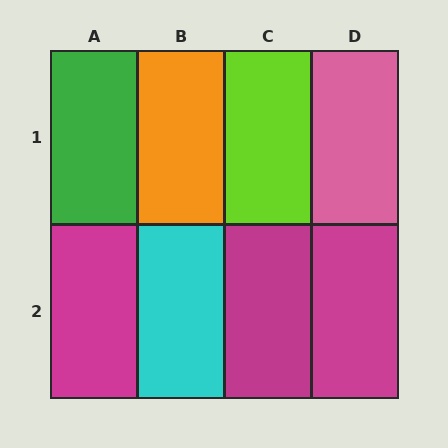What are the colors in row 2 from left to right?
Magenta, cyan, magenta, magenta.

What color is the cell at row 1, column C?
Lime.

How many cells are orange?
1 cell is orange.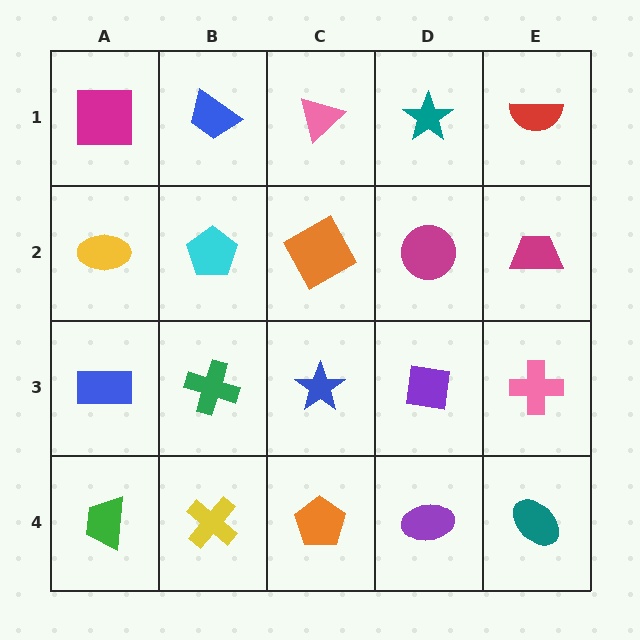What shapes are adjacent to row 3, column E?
A magenta trapezoid (row 2, column E), a teal ellipse (row 4, column E), a purple square (row 3, column D).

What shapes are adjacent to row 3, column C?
An orange square (row 2, column C), an orange pentagon (row 4, column C), a green cross (row 3, column B), a purple square (row 3, column D).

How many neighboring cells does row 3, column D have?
4.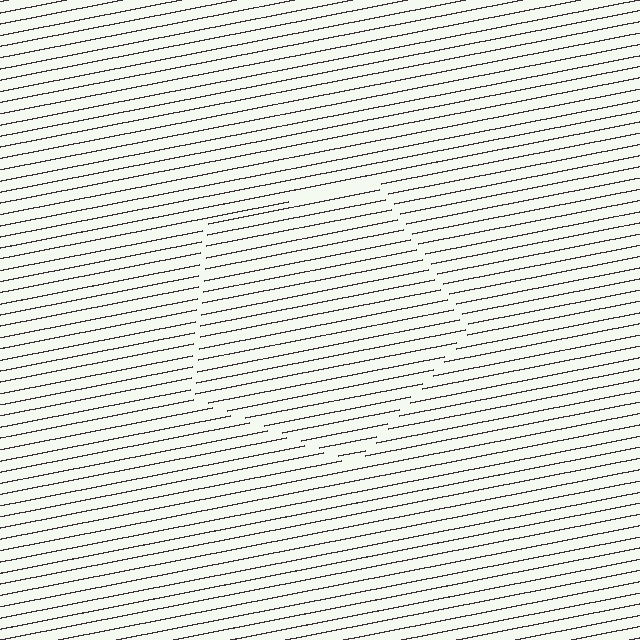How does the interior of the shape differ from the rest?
The interior of the shape contains the same grating, shifted by half a period — the contour is defined by the phase discontinuity where line-ends from the inner and outer gratings abut.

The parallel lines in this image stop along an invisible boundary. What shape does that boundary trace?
An illusory pentagon. The interior of the shape contains the same grating, shifted by half a period — the contour is defined by the phase discontinuity where line-ends from the inner and outer gratings abut.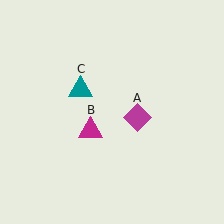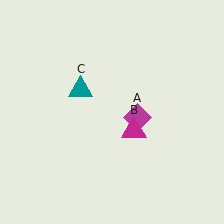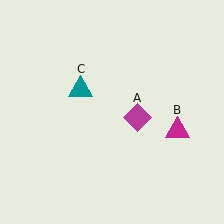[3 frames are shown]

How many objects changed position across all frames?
1 object changed position: magenta triangle (object B).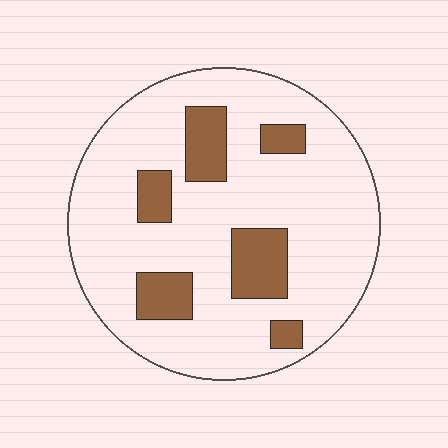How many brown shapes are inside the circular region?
6.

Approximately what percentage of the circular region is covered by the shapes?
Approximately 20%.